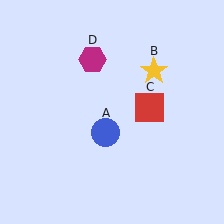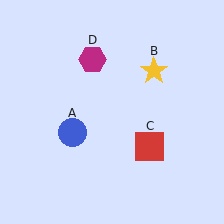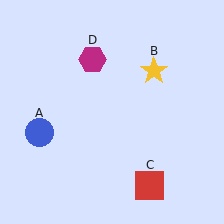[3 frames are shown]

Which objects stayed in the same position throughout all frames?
Yellow star (object B) and magenta hexagon (object D) remained stationary.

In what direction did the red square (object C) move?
The red square (object C) moved down.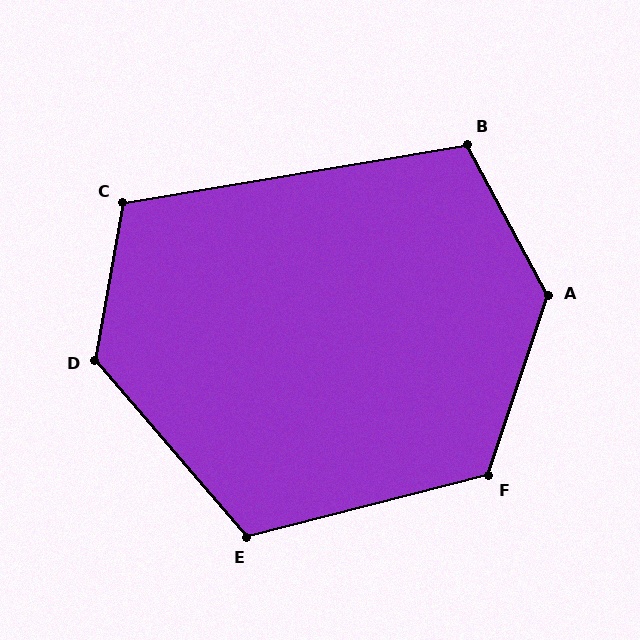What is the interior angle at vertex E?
Approximately 116 degrees (obtuse).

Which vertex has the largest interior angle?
A, at approximately 134 degrees.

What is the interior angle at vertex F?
Approximately 123 degrees (obtuse).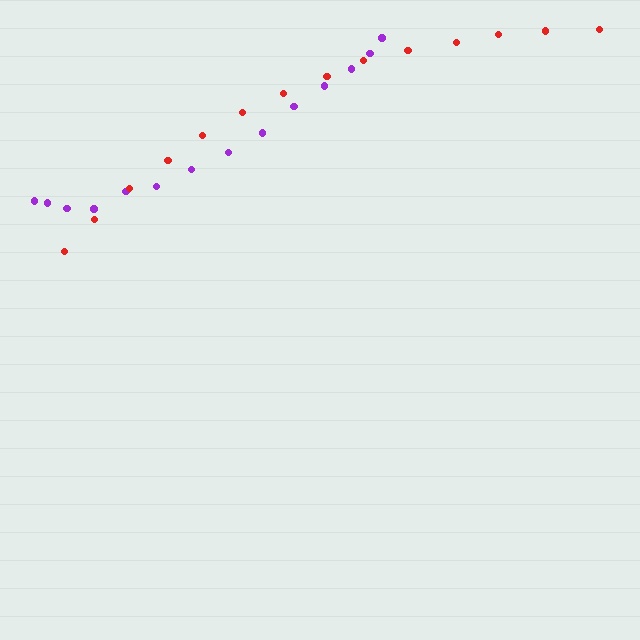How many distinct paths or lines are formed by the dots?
There are 2 distinct paths.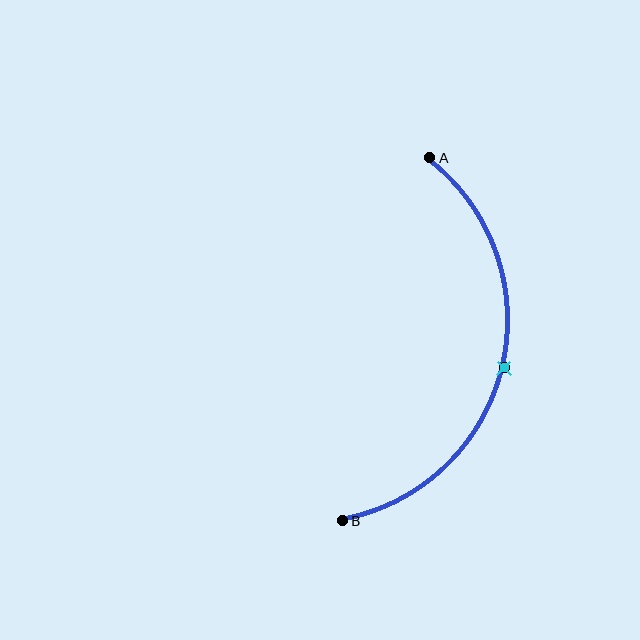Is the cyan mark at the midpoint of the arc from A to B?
Yes. The cyan mark lies on the arc at equal arc-length from both A and B — it is the arc midpoint.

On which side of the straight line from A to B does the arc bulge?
The arc bulges to the right of the straight line connecting A and B.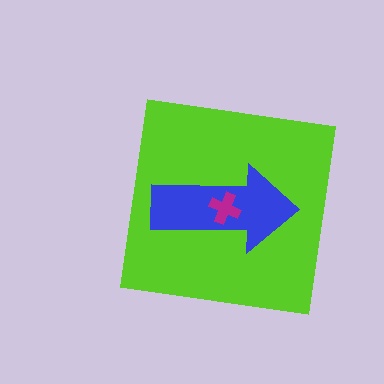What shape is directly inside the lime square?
The blue arrow.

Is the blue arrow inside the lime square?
Yes.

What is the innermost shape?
The magenta cross.